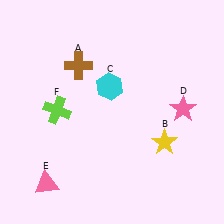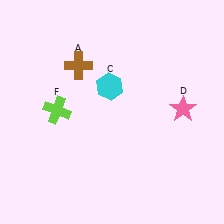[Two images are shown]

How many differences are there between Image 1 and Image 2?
There are 2 differences between the two images.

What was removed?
The yellow star (B), the pink triangle (E) were removed in Image 2.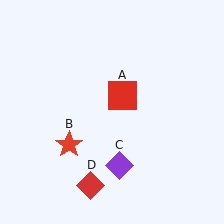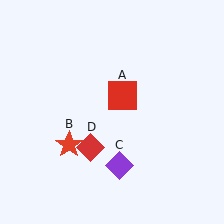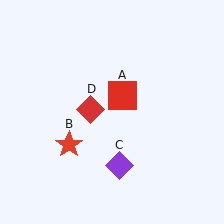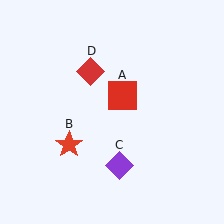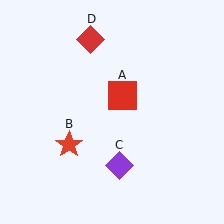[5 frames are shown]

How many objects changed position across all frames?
1 object changed position: red diamond (object D).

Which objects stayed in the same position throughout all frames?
Red square (object A) and red star (object B) and purple diamond (object C) remained stationary.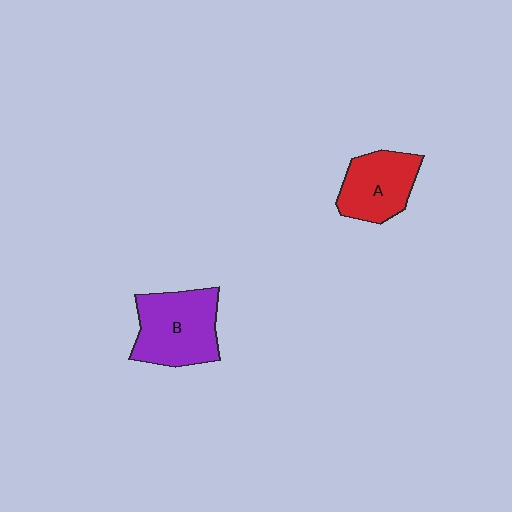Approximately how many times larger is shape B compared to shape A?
Approximately 1.3 times.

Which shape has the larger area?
Shape B (purple).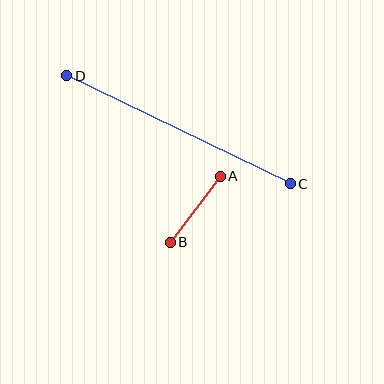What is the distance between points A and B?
The distance is approximately 83 pixels.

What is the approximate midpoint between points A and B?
The midpoint is at approximately (195, 209) pixels.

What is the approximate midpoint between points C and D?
The midpoint is at approximately (178, 130) pixels.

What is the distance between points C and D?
The distance is approximately 248 pixels.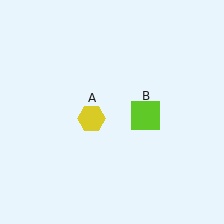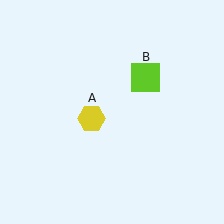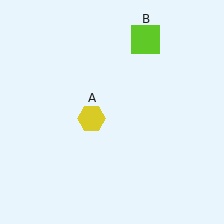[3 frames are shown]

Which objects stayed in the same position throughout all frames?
Yellow hexagon (object A) remained stationary.